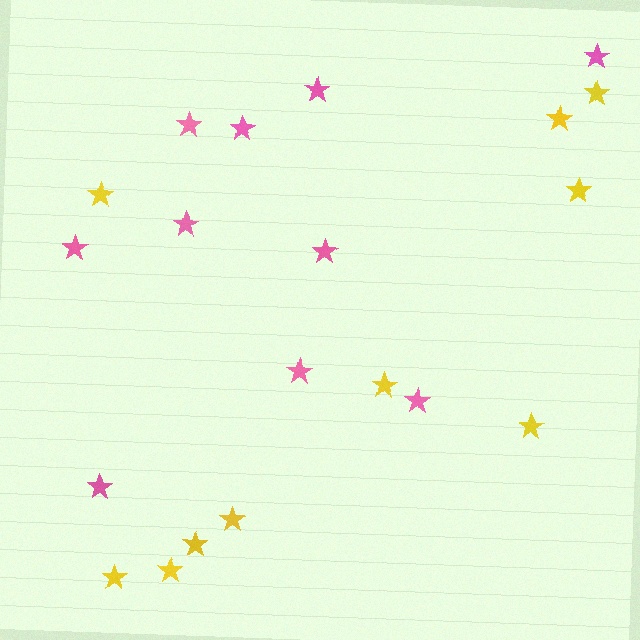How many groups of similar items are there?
There are 2 groups: one group of yellow stars (10) and one group of pink stars (10).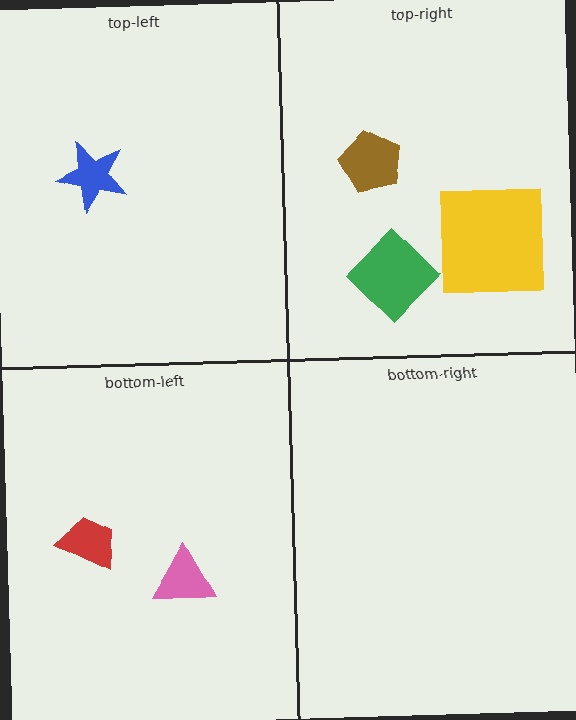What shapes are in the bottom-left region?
The red trapezoid, the pink triangle.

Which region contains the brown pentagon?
The top-right region.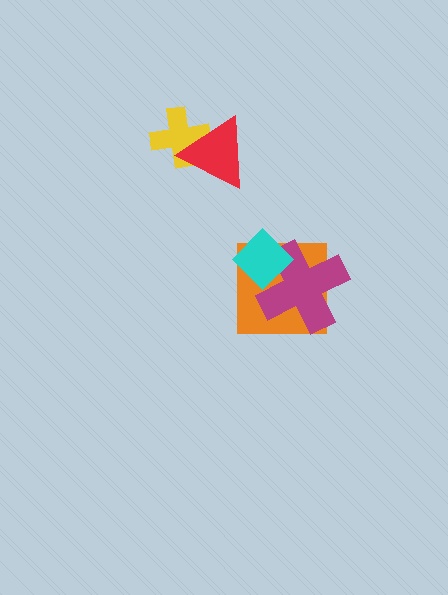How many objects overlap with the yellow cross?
1 object overlaps with the yellow cross.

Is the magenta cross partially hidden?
Yes, it is partially covered by another shape.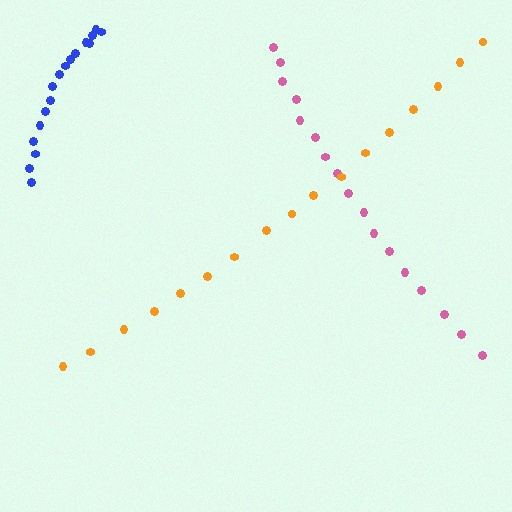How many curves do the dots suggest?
There are 3 distinct paths.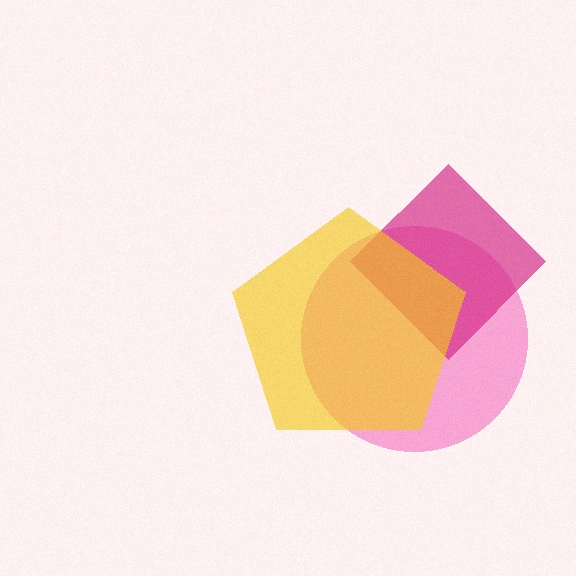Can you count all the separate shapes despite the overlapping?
Yes, there are 3 separate shapes.